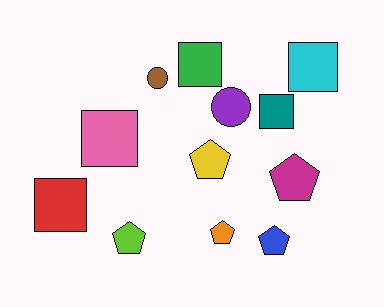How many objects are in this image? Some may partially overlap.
There are 12 objects.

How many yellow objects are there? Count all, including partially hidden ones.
There is 1 yellow object.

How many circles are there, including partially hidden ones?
There are 2 circles.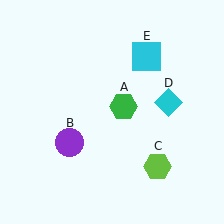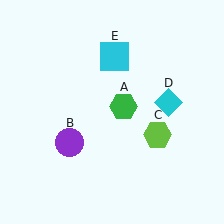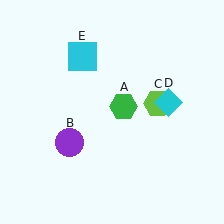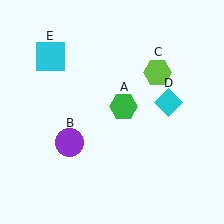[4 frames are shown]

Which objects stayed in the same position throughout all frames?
Green hexagon (object A) and purple circle (object B) and cyan diamond (object D) remained stationary.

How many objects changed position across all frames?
2 objects changed position: lime hexagon (object C), cyan square (object E).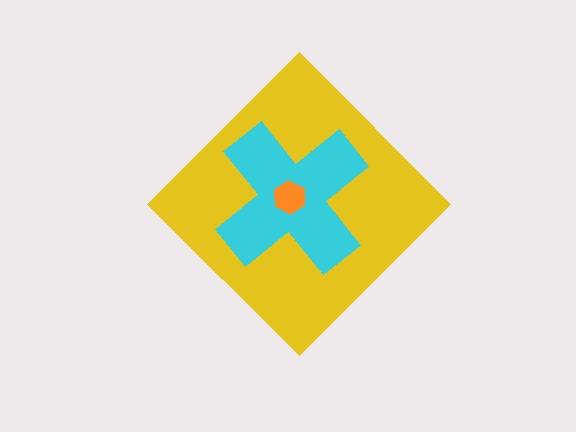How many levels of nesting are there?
3.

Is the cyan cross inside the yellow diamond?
Yes.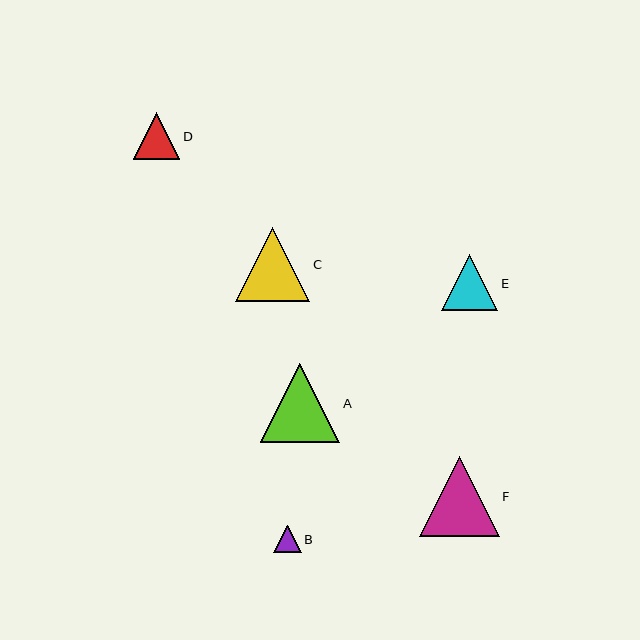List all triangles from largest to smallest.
From largest to smallest: F, A, C, E, D, B.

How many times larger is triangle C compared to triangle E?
Triangle C is approximately 1.3 times the size of triangle E.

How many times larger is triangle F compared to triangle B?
Triangle F is approximately 2.9 times the size of triangle B.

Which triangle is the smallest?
Triangle B is the smallest with a size of approximately 27 pixels.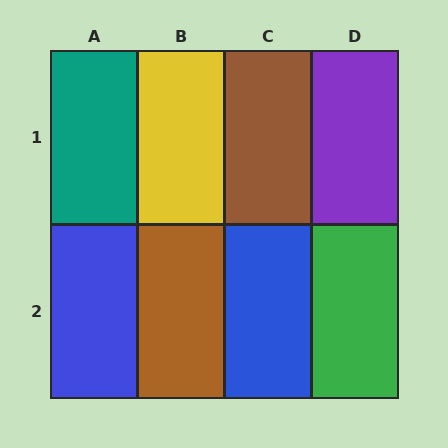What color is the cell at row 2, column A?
Blue.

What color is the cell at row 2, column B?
Brown.